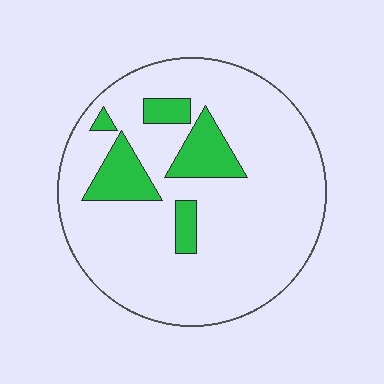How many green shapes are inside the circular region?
5.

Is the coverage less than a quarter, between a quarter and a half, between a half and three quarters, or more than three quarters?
Less than a quarter.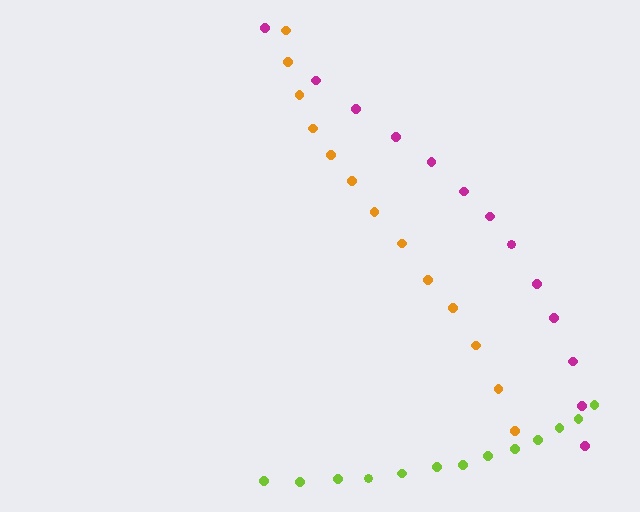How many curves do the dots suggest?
There are 3 distinct paths.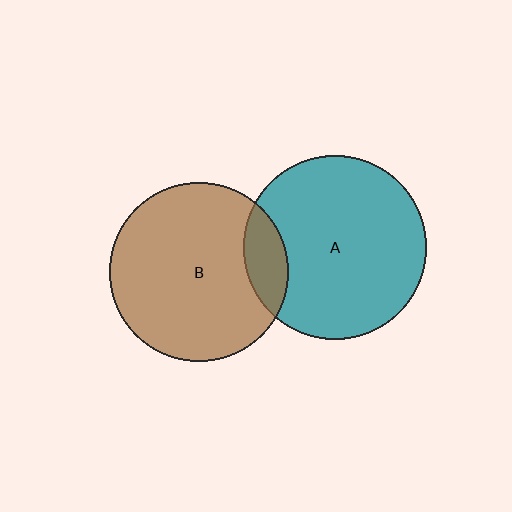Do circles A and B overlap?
Yes.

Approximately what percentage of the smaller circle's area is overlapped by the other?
Approximately 15%.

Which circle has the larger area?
Circle A (teal).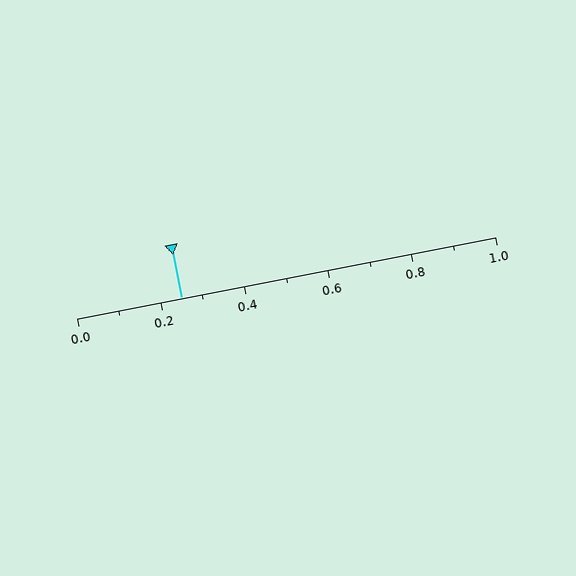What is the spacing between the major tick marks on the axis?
The major ticks are spaced 0.2 apart.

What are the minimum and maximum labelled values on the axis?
The axis runs from 0.0 to 1.0.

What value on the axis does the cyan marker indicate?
The marker indicates approximately 0.25.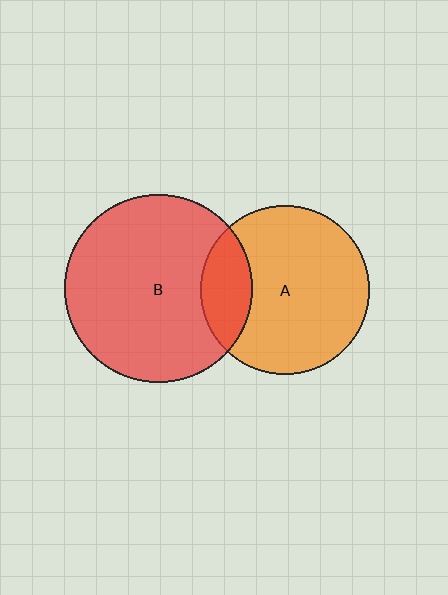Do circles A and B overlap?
Yes.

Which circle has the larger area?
Circle B (red).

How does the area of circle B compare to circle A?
Approximately 1.2 times.